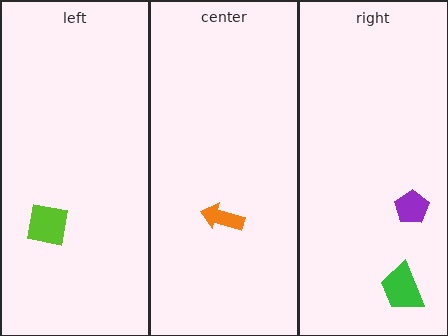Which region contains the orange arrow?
The center region.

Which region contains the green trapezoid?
The right region.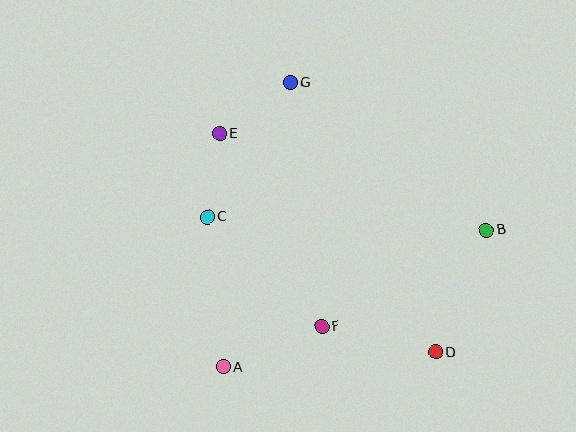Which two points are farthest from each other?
Points D and E are farthest from each other.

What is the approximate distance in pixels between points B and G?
The distance between B and G is approximately 245 pixels.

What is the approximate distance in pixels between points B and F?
The distance between B and F is approximately 190 pixels.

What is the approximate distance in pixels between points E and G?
The distance between E and G is approximately 87 pixels.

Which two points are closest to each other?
Points C and E are closest to each other.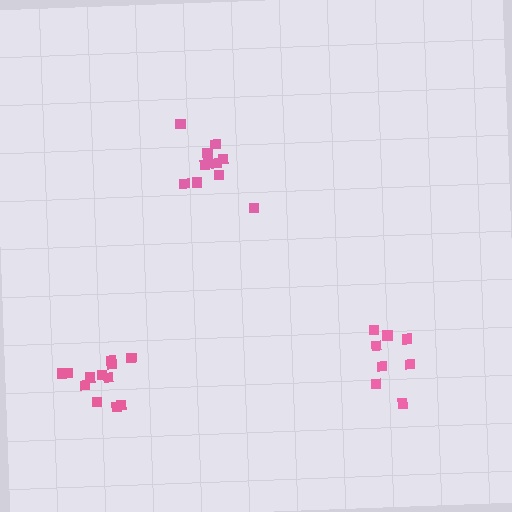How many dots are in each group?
Group 1: 8 dots, Group 2: 12 dots, Group 3: 12 dots (32 total).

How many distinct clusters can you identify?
There are 3 distinct clusters.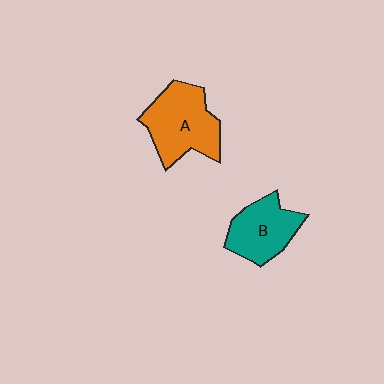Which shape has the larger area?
Shape A (orange).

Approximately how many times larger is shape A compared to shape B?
Approximately 1.3 times.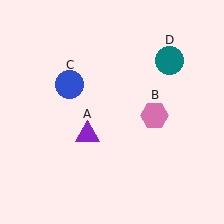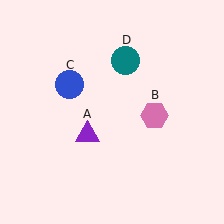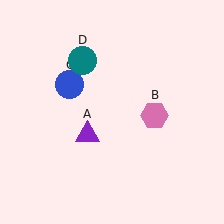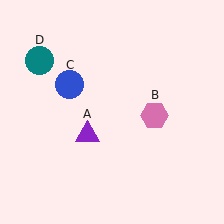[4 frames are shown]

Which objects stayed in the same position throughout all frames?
Purple triangle (object A) and pink hexagon (object B) and blue circle (object C) remained stationary.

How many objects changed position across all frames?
1 object changed position: teal circle (object D).